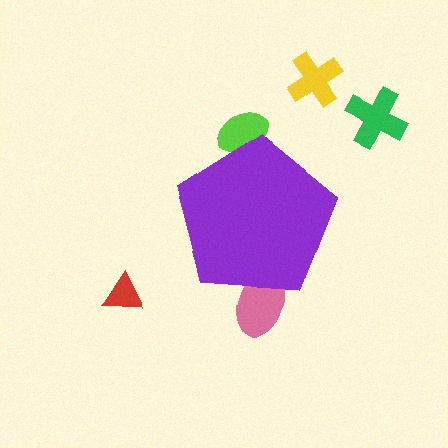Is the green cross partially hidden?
No, the green cross is fully visible.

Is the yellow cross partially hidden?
No, the yellow cross is fully visible.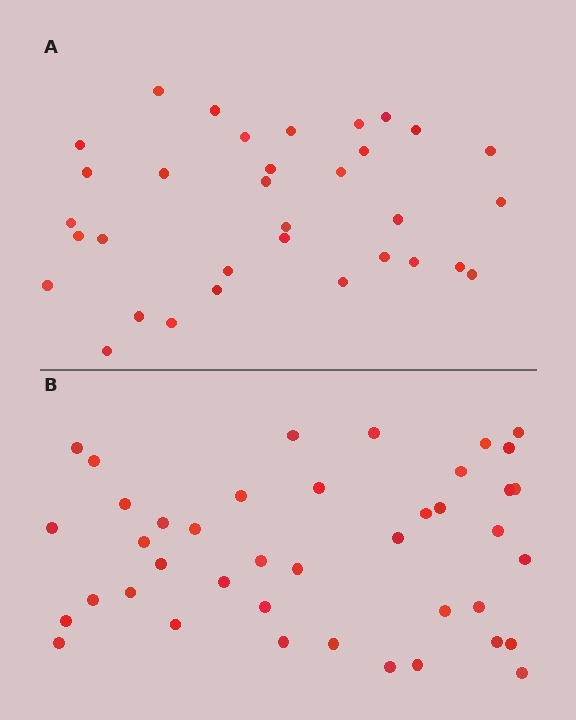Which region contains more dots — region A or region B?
Region B (the bottom region) has more dots.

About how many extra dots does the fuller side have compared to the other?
Region B has roughly 8 or so more dots than region A.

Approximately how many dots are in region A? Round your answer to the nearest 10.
About 30 dots. (The exact count is 33, which rounds to 30.)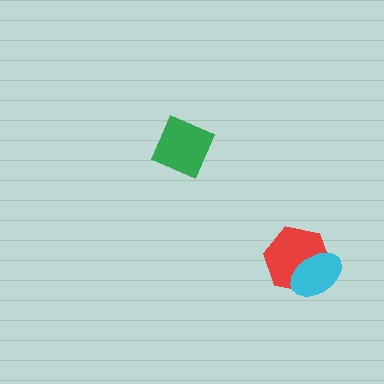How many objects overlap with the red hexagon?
1 object overlaps with the red hexagon.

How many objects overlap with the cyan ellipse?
1 object overlaps with the cyan ellipse.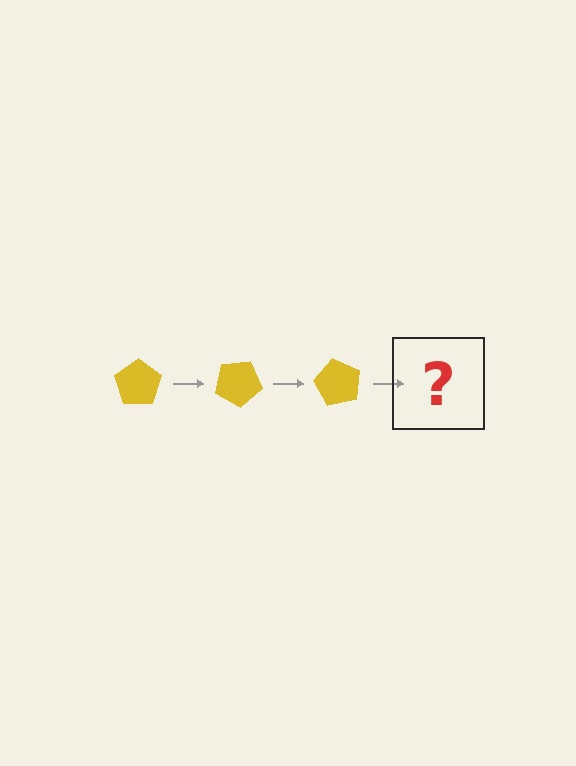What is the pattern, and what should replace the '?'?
The pattern is that the pentagon rotates 30 degrees each step. The '?' should be a yellow pentagon rotated 90 degrees.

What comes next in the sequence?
The next element should be a yellow pentagon rotated 90 degrees.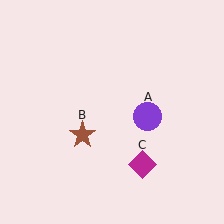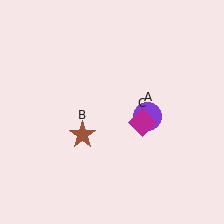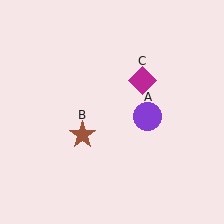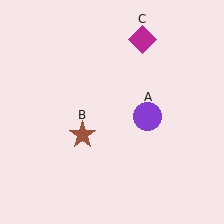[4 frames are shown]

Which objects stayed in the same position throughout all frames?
Purple circle (object A) and brown star (object B) remained stationary.